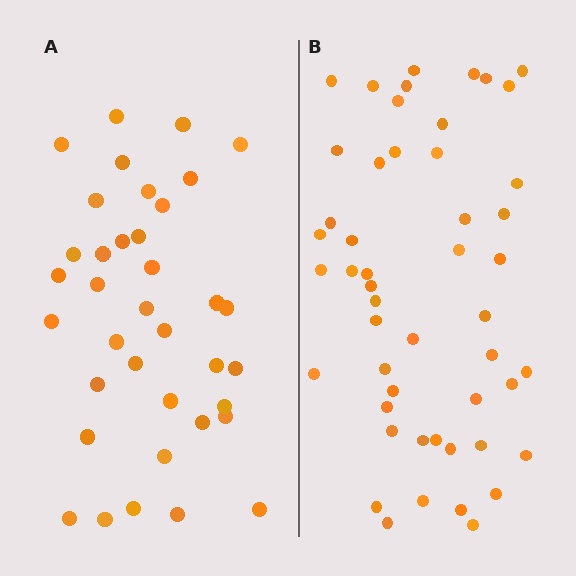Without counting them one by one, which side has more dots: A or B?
Region B (the right region) has more dots.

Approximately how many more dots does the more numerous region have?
Region B has approximately 15 more dots than region A.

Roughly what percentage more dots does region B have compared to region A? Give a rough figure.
About 35% more.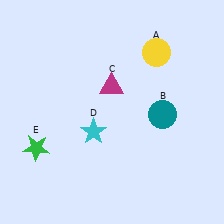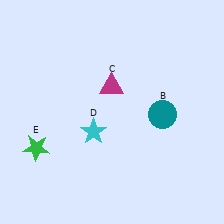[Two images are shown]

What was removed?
The yellow circle (A) was removed in Image 2.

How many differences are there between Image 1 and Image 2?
There is 1 difference between the two images.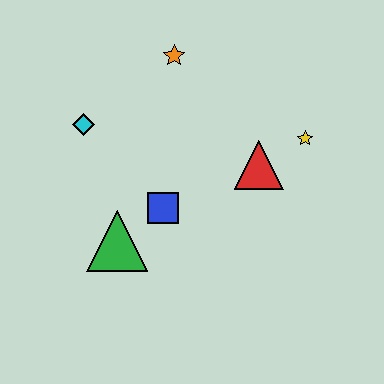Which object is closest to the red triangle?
The yellow star is closest to the red triangle.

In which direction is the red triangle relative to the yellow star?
The red triangle is to the left of the yellow star.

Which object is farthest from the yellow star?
The cyan diamond is farthest from the yellow star.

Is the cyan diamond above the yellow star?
Yes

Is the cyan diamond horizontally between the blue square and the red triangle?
No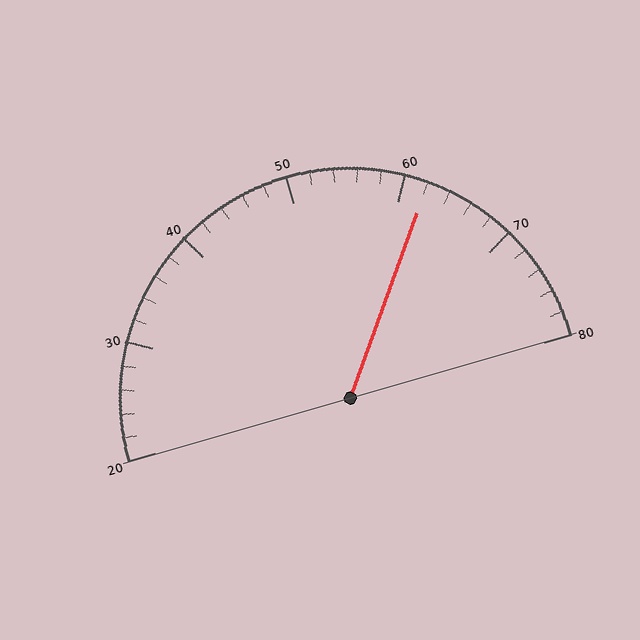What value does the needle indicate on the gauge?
The needle indicates approximately 62.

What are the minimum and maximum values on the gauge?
The gauge ranges from 20 to 80.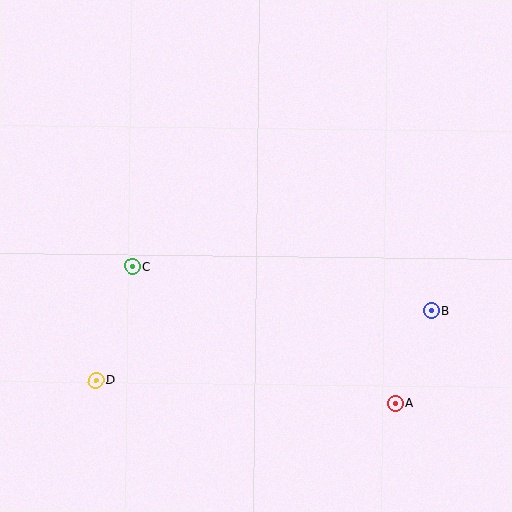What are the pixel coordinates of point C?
Point C is at (132, 266).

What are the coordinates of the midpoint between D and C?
The midpoint between D and C is at (114, 323).